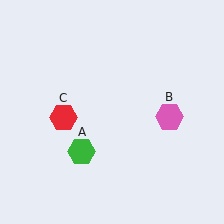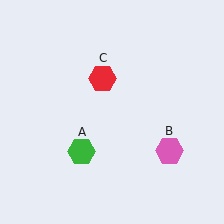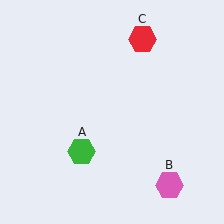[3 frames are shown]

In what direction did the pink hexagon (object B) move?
The pink hexagon (object B) moved down.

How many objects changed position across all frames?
2 objects changed position: pink hexagon (object B), red hexagon (object C).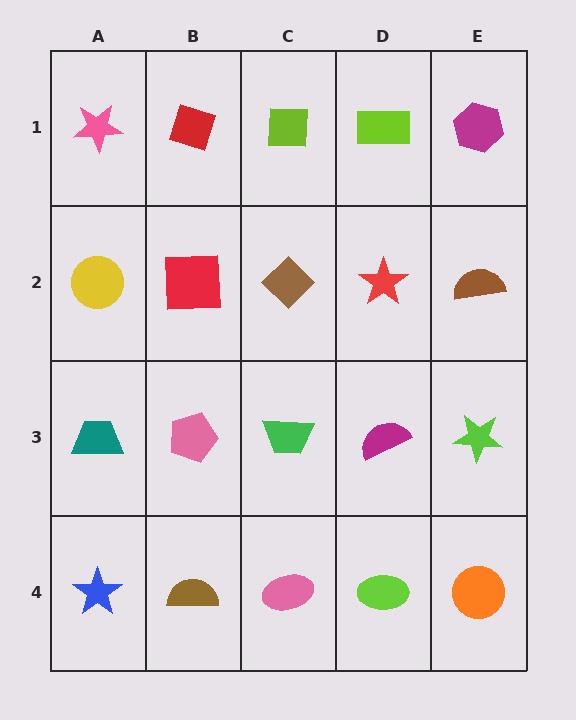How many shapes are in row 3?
5 shapes.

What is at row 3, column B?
A pink pentagon.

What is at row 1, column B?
A red diamond.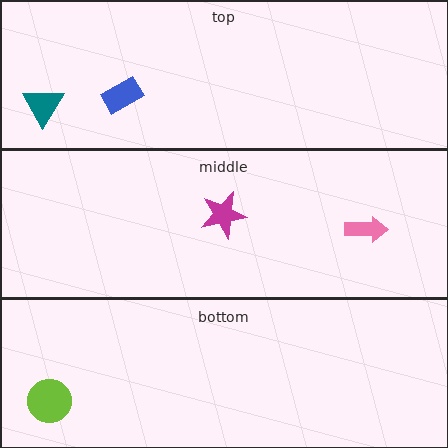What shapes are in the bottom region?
The lime circle.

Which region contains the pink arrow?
The middle region.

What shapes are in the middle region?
The pink arrow, the magenta star.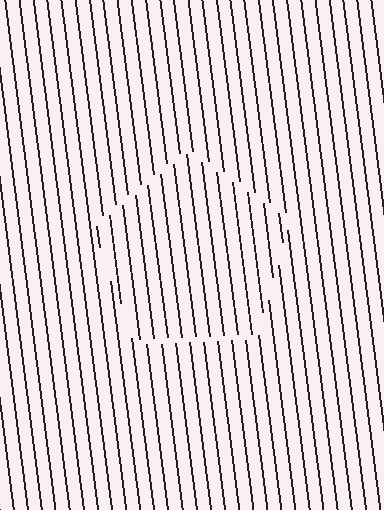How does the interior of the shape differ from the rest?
The interior of the shape contains the same grating, shifted by half a period — the contour is defined by the phase discontinuity where line-ends from the inner and outer gratings abut.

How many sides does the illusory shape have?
5 sides — the line-ends trace a pentagon.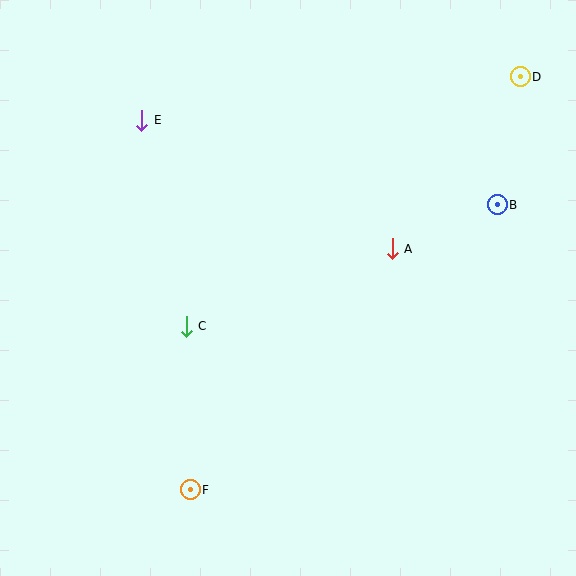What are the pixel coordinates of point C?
Point C is at (186, 326).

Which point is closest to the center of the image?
Point C at (186, 326) is closest to the center.